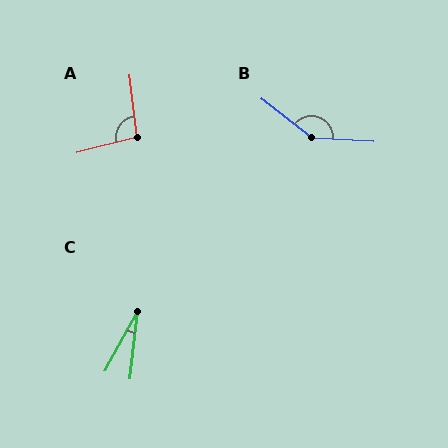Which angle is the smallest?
C, at approximately 22 degrees.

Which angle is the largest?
B, at approximately 146 degrees.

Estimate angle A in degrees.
Approximately 98 degrees.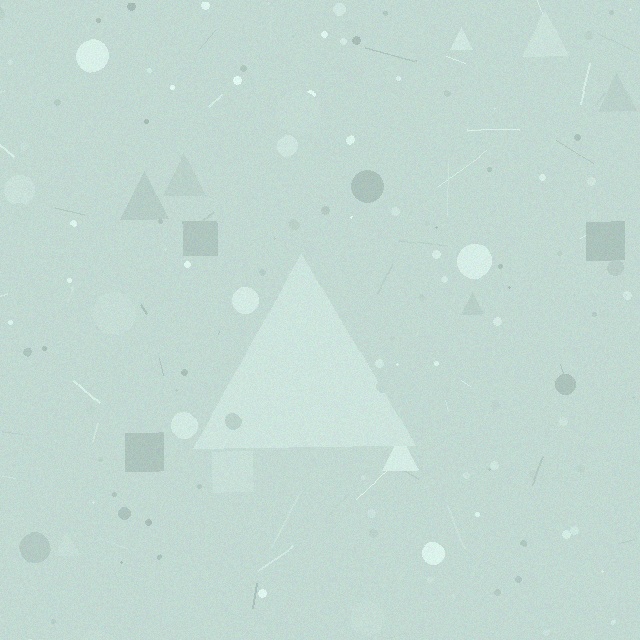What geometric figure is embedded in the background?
A triangle is embedded in the background.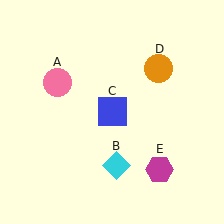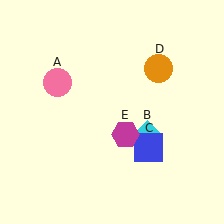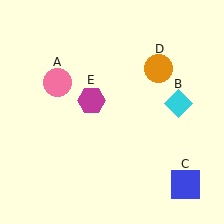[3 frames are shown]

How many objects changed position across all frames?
3 objects changed position: cyan diamond (object B), blue square (object C), magenta hexagon (object E).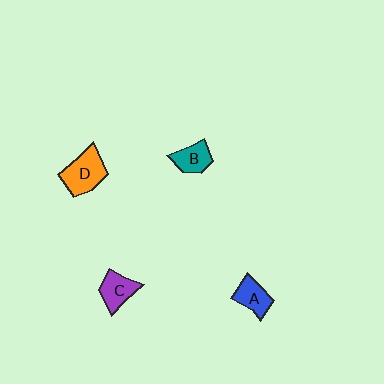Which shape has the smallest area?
Shape B (teal).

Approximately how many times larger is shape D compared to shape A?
Approximately 1.5 times.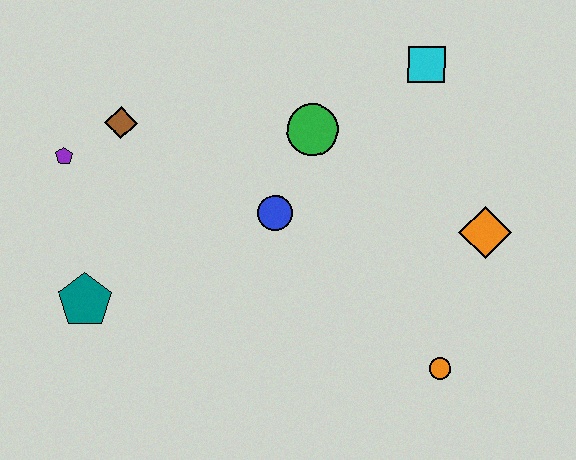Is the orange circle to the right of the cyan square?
Yes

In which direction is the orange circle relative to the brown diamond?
The orange circle is to the right of the brown diamond.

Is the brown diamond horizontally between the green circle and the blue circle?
No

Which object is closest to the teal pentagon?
The purple pentagon is closest to the teal pentagon.